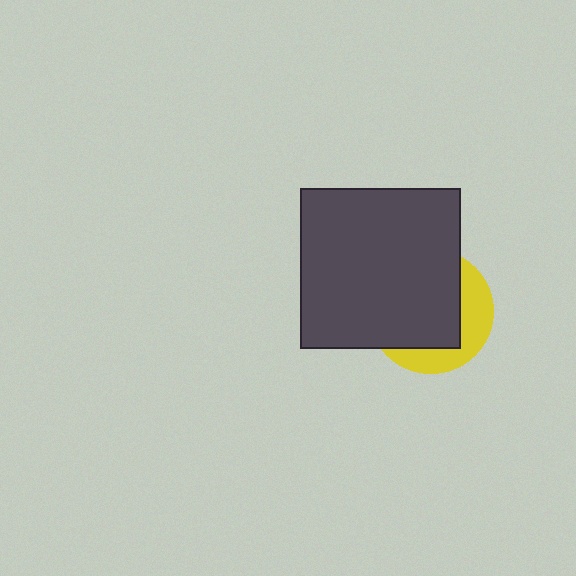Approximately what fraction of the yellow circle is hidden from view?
Roughly 67% of the yellow circle is hidden behind the dark gray square.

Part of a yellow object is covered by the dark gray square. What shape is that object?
It is a circle.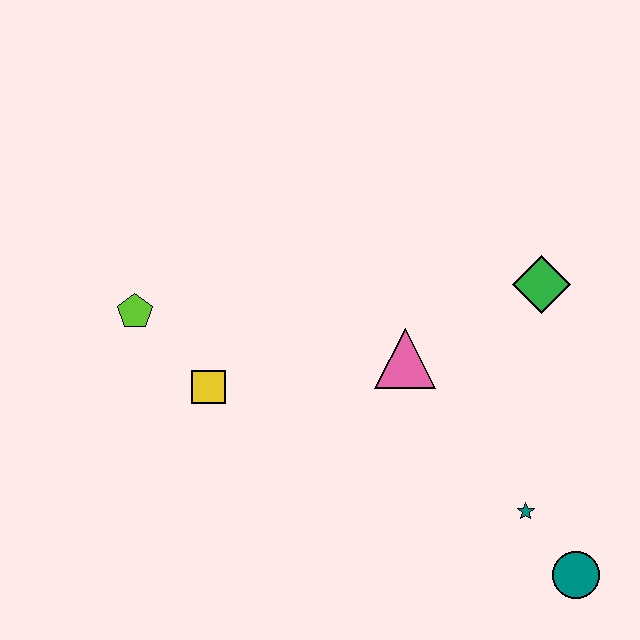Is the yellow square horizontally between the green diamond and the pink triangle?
No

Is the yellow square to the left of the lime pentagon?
No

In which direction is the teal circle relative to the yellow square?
The teal circle is to the right of the yellow square.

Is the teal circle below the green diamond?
Yes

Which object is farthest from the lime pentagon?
The teal circle is farthest from the lime pentagon.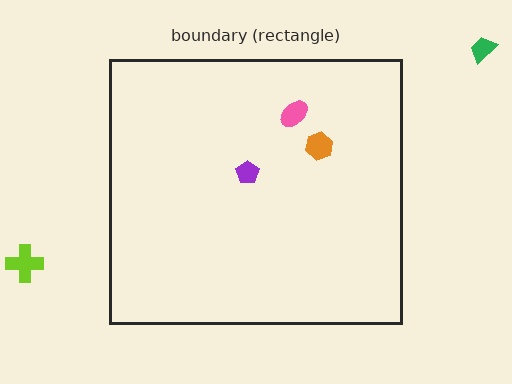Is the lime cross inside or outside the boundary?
Outside.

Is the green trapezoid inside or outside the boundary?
Outside.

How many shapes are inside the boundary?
3 inside, 2 outside.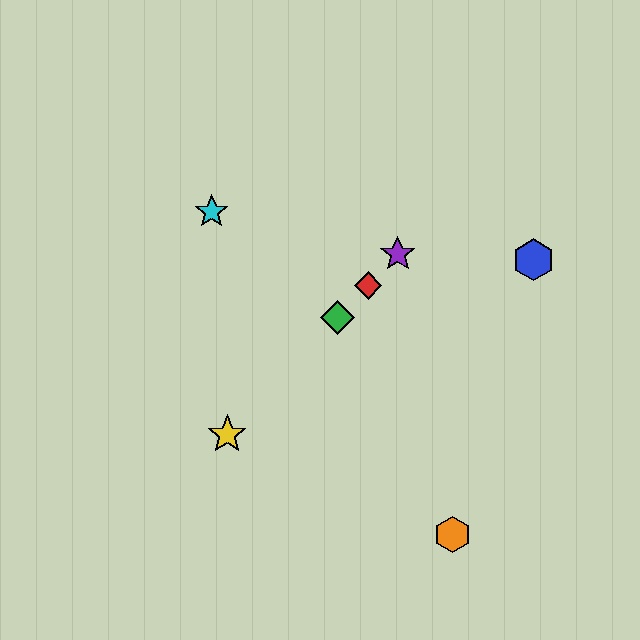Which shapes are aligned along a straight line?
The red diamond, the green diamond, the yellow star, the purple star are aligned along a straight line.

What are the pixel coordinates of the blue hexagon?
The blue hexagon is at (534, 260).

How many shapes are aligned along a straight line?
4 shapes (the red diamond, the green diamond, the yellow star, the purple star) are aligned along a straight line.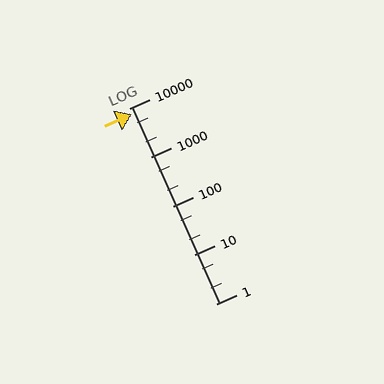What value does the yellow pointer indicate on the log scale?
The pointer indicates approximately 7500.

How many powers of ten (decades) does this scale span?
The scale spans 4 decades, from 1 to 10000.